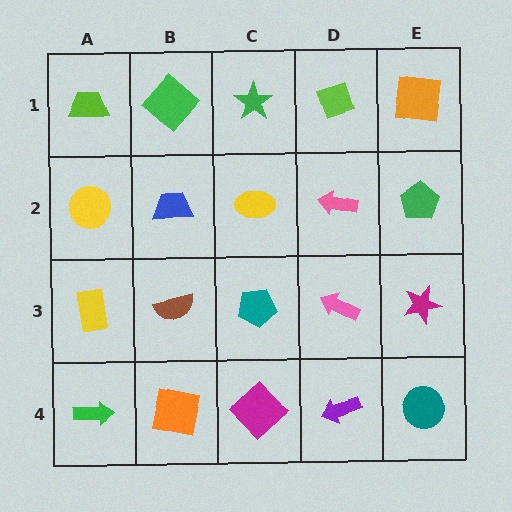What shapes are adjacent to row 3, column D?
A pink arrow (row 2, column D), a purple arrow (row 4, column D), a teal pentagon (row 3, column C), a magenta star (row 3, column E).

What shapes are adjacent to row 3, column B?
A blue trapezoid (row 2, column B), an orange square (row 4, column B), a yellow rectangle (row 3, column A), a teal pentagon (row 3, column C).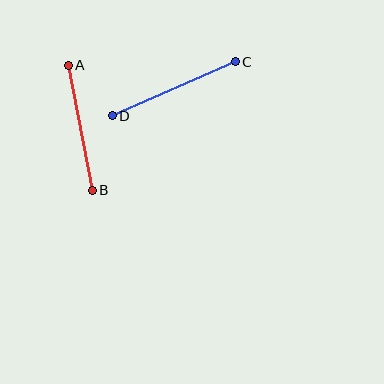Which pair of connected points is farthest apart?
Points C and D are farthest apart.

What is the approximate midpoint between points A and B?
The midpoint is at approximately (80, 128) pixels.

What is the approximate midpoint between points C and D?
The midpoint is at approximately (174, 89) pixels.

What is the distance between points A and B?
The distance is approximately 127 pixels.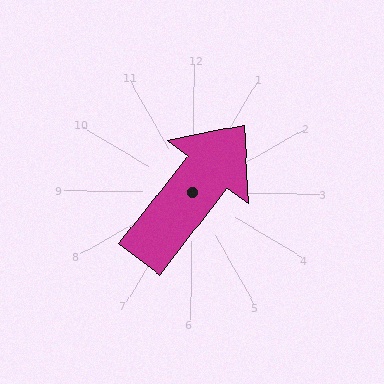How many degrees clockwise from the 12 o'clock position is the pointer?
Approximately 38 degrees.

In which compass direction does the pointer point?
Northeast.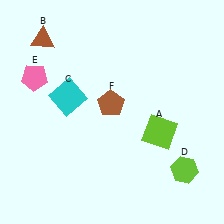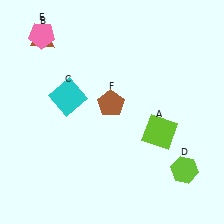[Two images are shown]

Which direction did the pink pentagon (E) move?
The pink pentagon (E) moved up.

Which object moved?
The pink pentagon (E) moved up.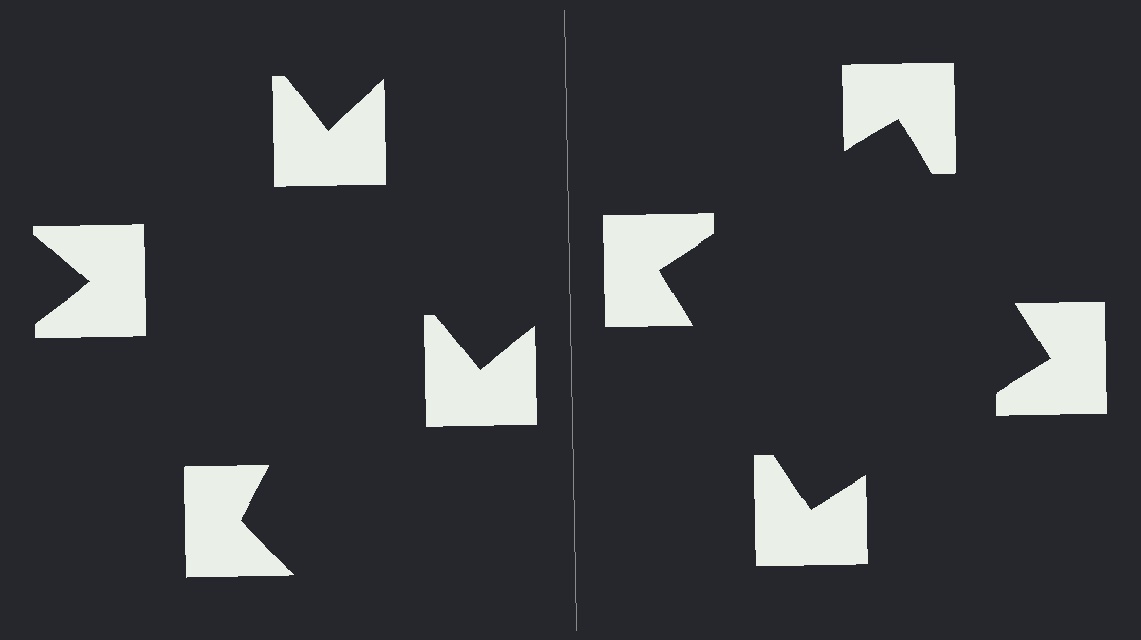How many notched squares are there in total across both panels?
8 — 4 on each side.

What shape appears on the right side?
An illusory square.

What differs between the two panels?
The notched squares are positioned identically on both sides; only the wedge orientations differ. On the right they align to a square; on the left they are misaligned.